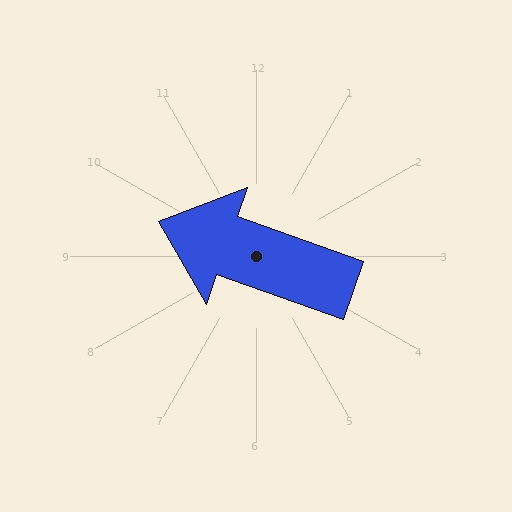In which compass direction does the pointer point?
West.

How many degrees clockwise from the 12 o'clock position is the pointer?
Approximately 289 degrees.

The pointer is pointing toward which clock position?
Roughly 10 o'clock.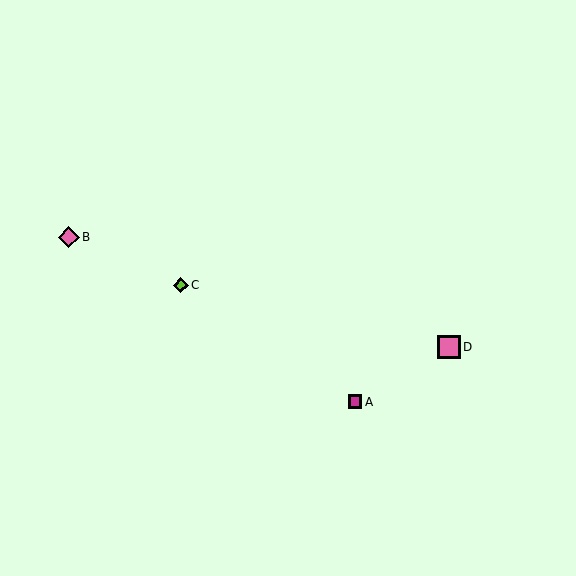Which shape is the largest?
The pink square (labeled D) is the largest.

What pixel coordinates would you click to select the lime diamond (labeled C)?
Click at (181, 285) to select the lime diamond C.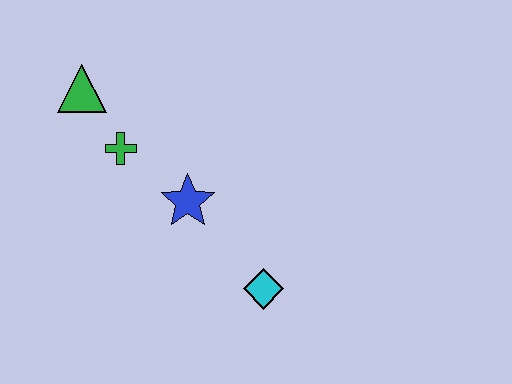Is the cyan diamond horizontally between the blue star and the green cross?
No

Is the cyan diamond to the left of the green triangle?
No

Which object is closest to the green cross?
The green triangle is closest to the green cross.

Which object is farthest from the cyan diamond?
The green triangle is farthest from the cyan diamond.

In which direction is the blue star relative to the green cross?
The blue star is to the right of the green cross.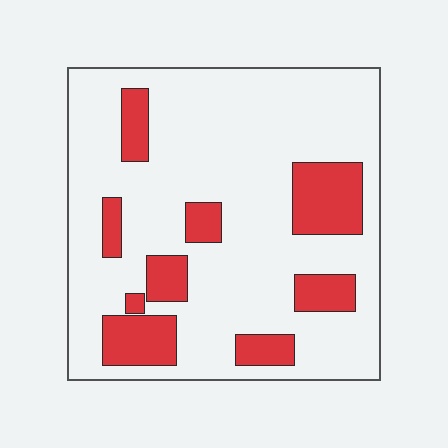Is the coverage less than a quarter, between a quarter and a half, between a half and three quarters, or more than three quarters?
Less than a quarter.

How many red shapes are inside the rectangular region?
9.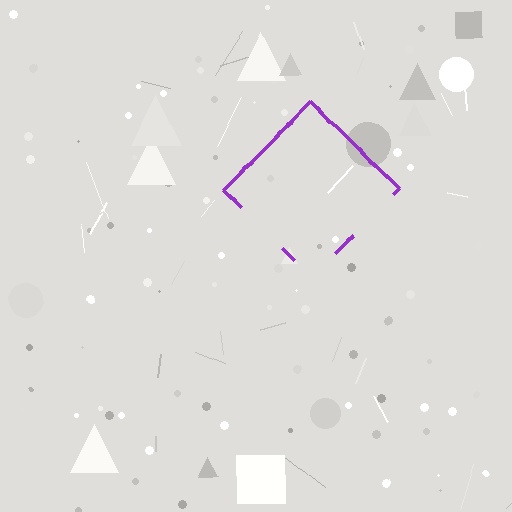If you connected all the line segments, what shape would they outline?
They would outline a diamond.